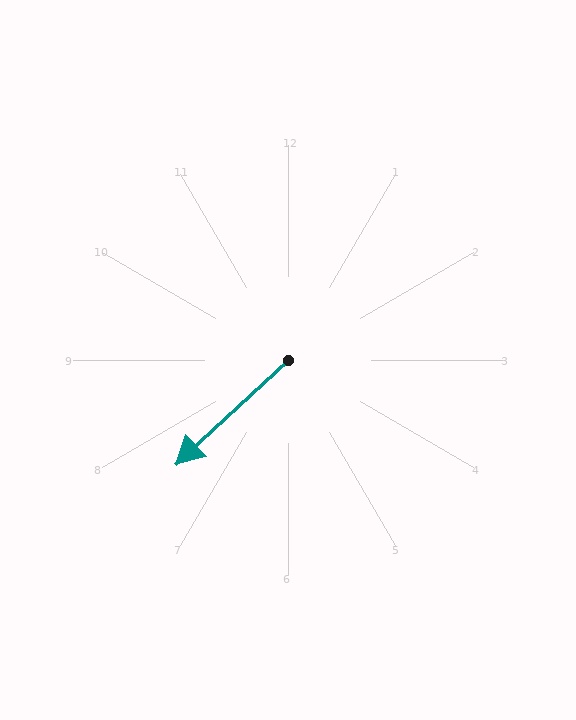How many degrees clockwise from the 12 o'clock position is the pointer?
Approximately 227 degrees.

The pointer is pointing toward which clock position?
Roughly 8 o'clock.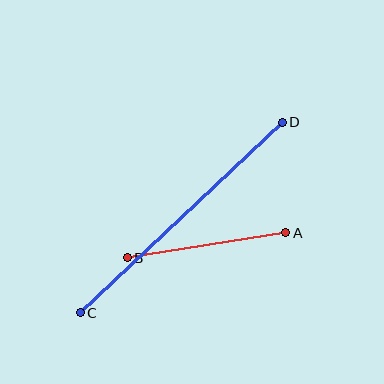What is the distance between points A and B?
The distance is approximately 161 pixels.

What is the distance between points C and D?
The distance is approximately 277 pixels.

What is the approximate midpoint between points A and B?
The midpoint is at approximately (206, 245) pixels.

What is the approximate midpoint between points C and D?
The midpoint is at approximately (181, 217) pixels.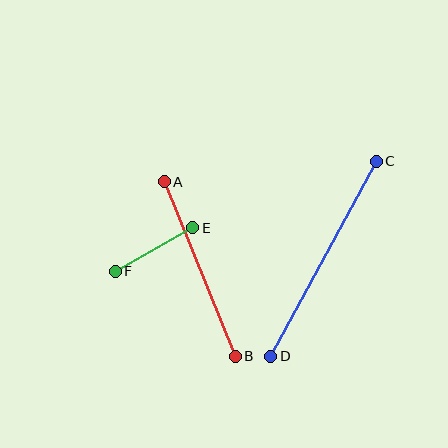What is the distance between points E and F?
The distance is approximately 89 pixels.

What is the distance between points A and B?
The distance is approximately 188 pixels.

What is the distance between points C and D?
The distance is approximately 222 pixels.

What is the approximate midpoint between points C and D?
The midpoint is at approximately (323, 259) pixels.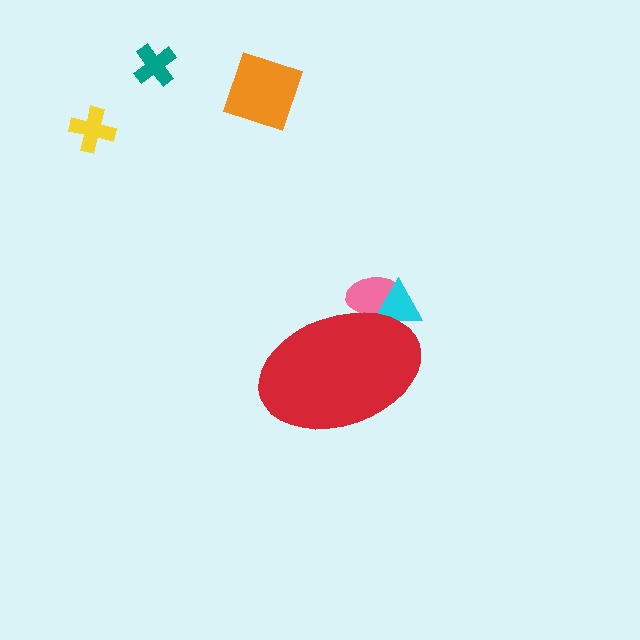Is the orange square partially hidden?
No, the orange square is fully visible.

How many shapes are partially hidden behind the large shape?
2 shapes are partially hidden.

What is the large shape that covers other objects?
A red ellipse.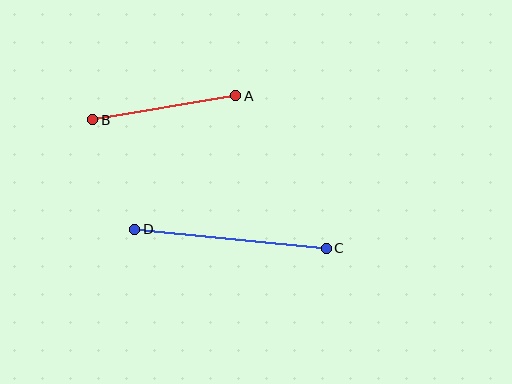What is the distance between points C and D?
The distance is approximately 192 pixels.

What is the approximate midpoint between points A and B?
The midpoint is at approximately (164, 108) pixels.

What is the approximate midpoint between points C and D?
The midpoint is at approximately (230, 239) pixels.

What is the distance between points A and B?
The distance is approximately 145 pixels.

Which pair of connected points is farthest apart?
Points C and D are farthest apart.